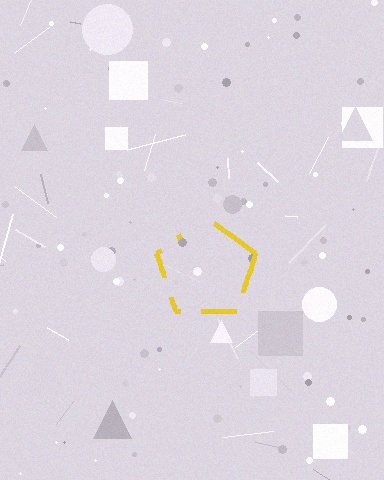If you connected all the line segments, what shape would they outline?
They would outline a pentagon.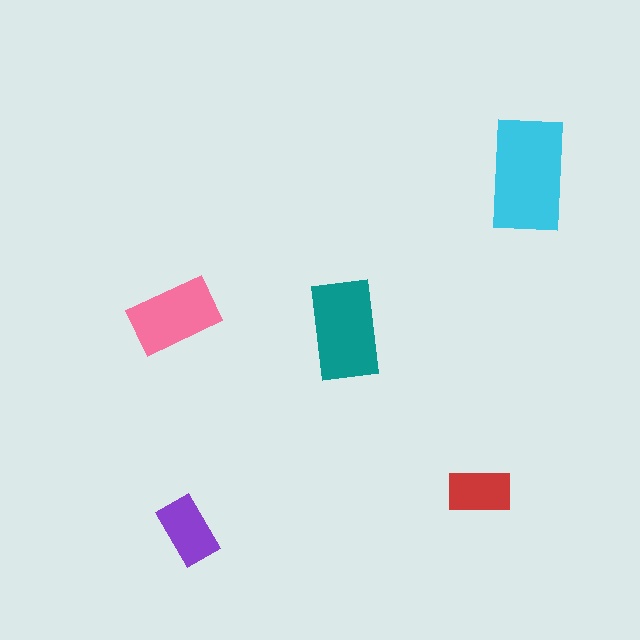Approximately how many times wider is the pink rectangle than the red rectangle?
About 1.5 times wider.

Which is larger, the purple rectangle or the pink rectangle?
The pink one.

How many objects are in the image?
There are 5 objects in the image.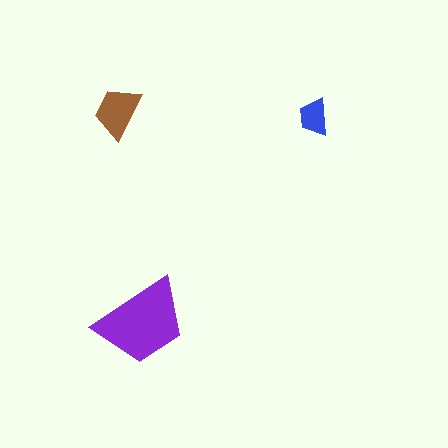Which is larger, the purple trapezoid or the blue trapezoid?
The purple one.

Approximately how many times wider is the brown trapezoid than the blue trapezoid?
About 1.5 times wider.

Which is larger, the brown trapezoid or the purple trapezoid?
The purple one.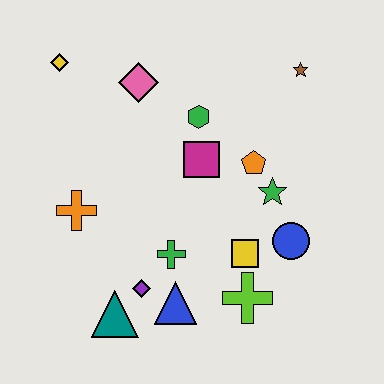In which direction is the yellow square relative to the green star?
The yellow square is below the green star.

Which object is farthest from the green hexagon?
The teal triangle is farthest from the green hexagon.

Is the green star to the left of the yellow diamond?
No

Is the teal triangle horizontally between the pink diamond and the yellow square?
No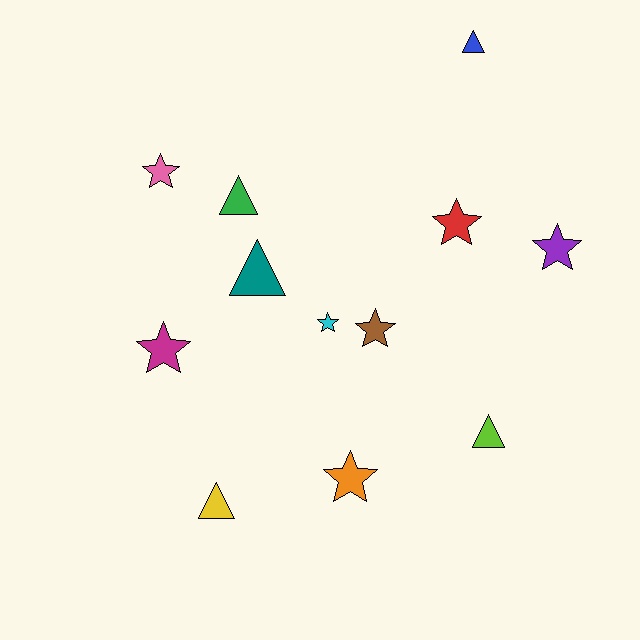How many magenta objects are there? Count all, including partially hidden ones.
There is 1 magenta object.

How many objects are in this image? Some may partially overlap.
There are 12 objects.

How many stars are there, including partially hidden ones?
There are 7 stars.